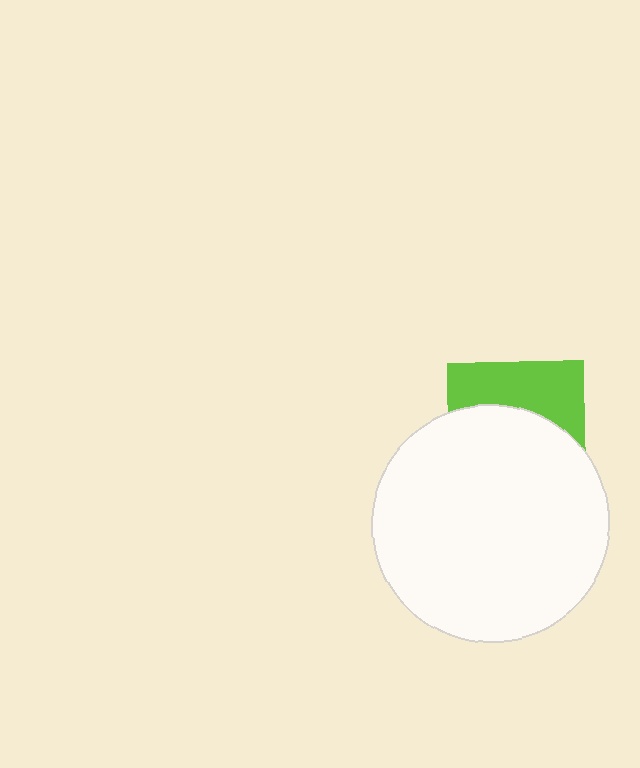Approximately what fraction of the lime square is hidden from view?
Roughly 61% of the lime square is hidden behind the white circle.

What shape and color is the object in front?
The object in front is a white circle.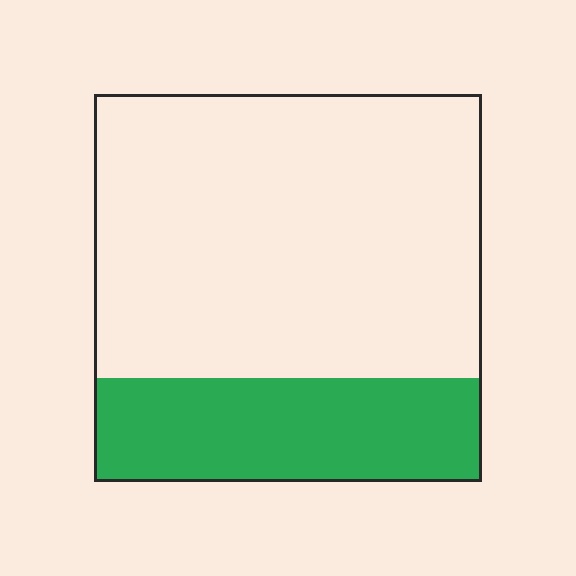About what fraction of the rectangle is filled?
About one quarter (1/4).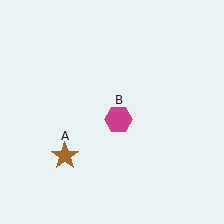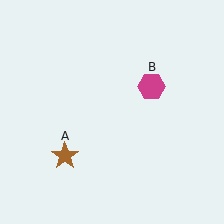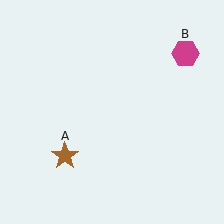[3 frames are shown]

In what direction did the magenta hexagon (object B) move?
The magenta hexagon (object B) moved up and to the right.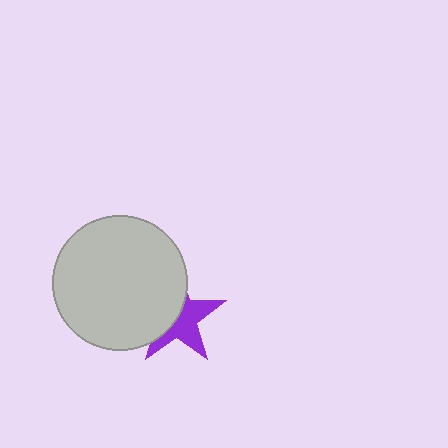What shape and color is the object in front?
The object in front is a light gray circle.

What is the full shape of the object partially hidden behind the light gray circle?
The partially hidden object is a purple star.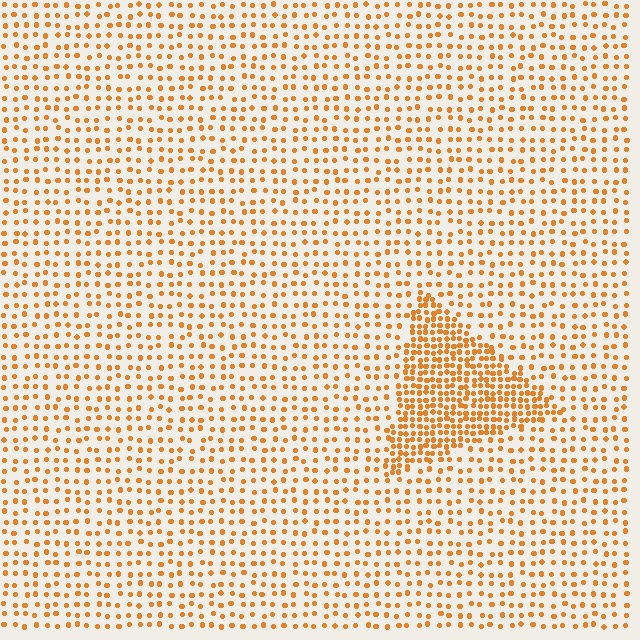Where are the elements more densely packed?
The elements are more densely packed inside the triangle boundary.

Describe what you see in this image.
The image contains small orange elements arranged at two different densities. A triangle-shaped region is visible where the elements are more densely packed than the surrounding area.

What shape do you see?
I see a triangle.